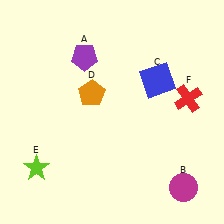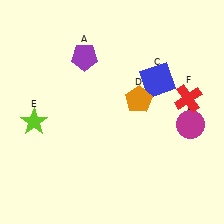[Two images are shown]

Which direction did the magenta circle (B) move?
The magenta circle (B) moved up.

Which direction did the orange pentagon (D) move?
The orange pentagon (D) moved right.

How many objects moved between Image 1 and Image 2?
3 objects moved between the two images.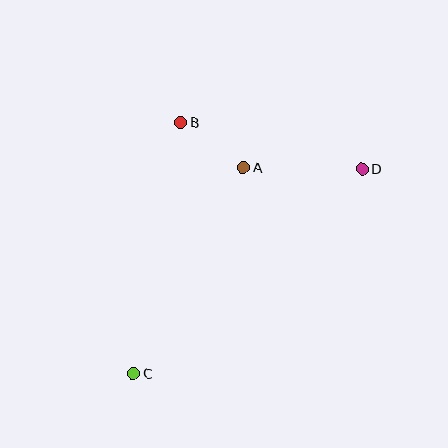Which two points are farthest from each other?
Points C and D are farthest from each other.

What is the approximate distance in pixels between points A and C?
The distance between A and C is approximately 233 pixels.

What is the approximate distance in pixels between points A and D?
The distance between A and D is approximately 119 pixels.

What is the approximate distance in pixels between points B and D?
The distance between B and D is approximately 187 pixels.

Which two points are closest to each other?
Points A and B are closest to each other.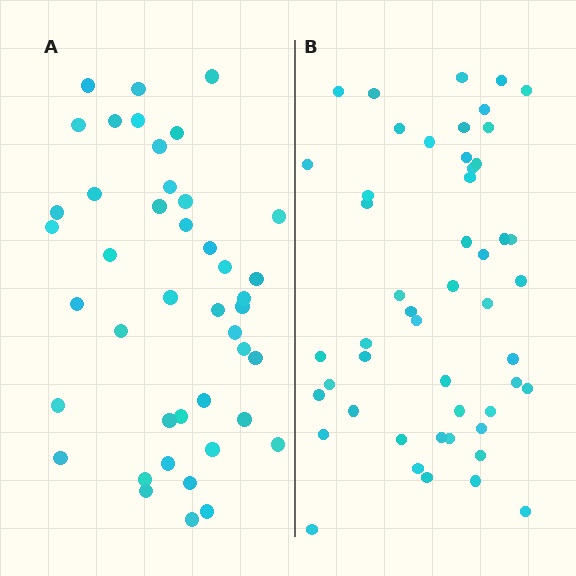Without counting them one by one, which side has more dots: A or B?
Region B (the right region) has more dots.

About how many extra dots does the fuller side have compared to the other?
Region B has roughly 8 or so more dots than region A.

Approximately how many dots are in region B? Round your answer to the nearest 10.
About 50 dots.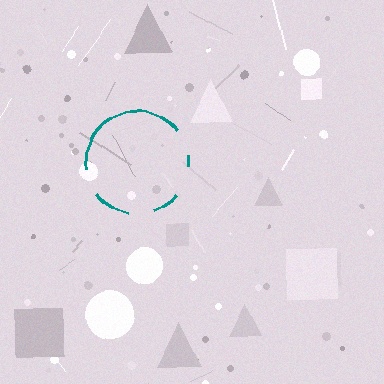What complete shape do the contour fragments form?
The contour fragments form a circle.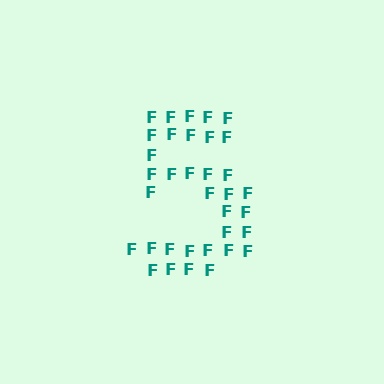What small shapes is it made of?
It is made of small letter F's.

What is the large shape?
The large shape is the digit 5.